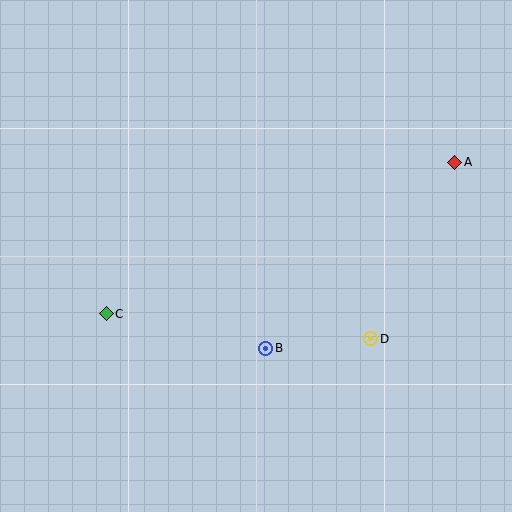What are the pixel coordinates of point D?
Point D is at (371, 339).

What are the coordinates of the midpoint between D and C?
The midpoint between D and C is at (238, 326).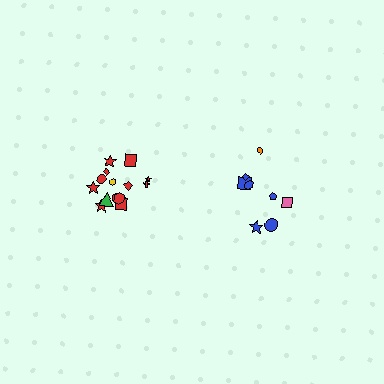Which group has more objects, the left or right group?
The left group.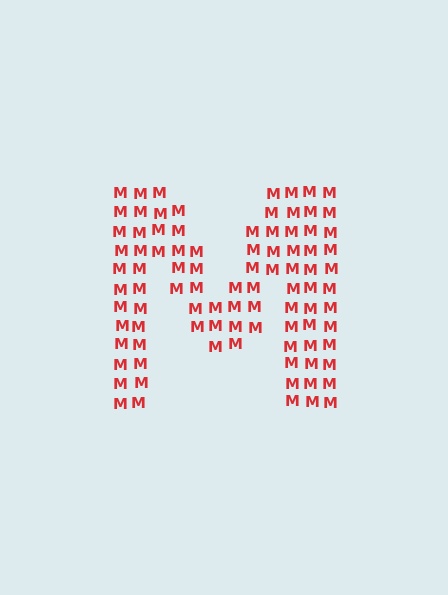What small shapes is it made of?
It is made of small letter M's.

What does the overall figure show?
The overall figure shows the letter M.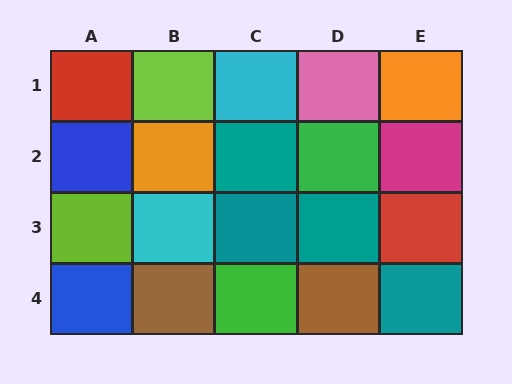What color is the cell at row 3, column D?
Teal.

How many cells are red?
2 cells are red.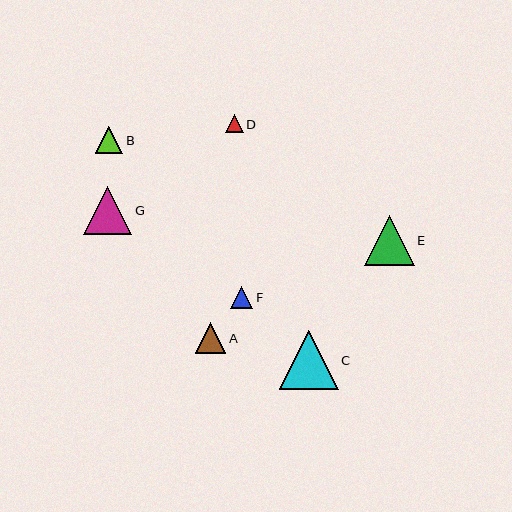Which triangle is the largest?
Triangle C is the largest with a size of approximately 59 pixels.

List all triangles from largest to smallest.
From largest to smallest: C, E, G, A, B, F, D.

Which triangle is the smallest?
Triangle D is the smallest with a size of approximately 18 pixels.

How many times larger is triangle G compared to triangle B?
Triangle G is approximately 1.8 times the size of triangle B.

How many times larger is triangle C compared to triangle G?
Triangle C is approximately 1.2 times the size of triangle G.